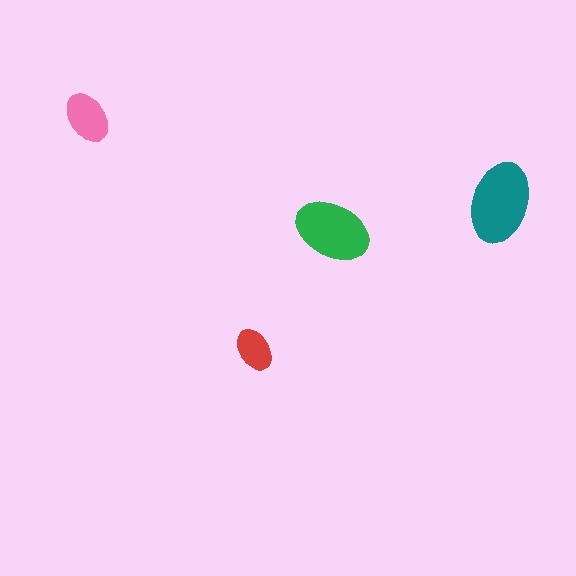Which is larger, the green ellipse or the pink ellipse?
The green one.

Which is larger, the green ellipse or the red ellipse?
The green one.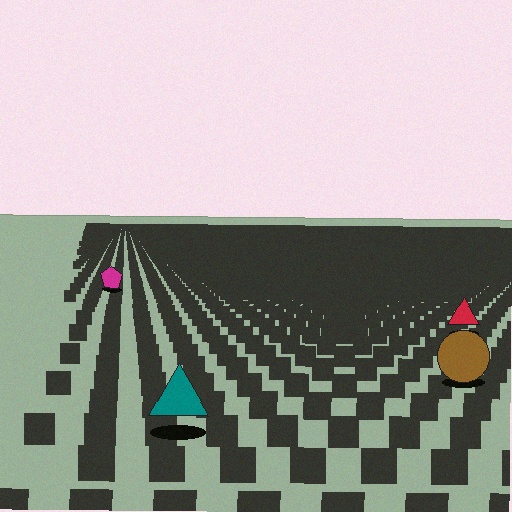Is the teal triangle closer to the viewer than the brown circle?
Yes. The teal triangle is closer — you can tell from the texture gradient: the ground texture is coarser near it.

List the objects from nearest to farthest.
From nearest to farthest: the teal triangle, the brown circle, the red triangle, the magenta pentagon.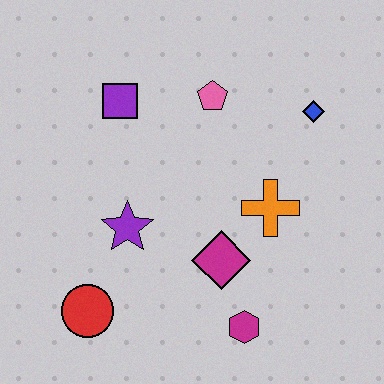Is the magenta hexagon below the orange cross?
Yes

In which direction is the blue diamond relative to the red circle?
The blue diamond is to the right of the red circle.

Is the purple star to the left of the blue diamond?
Yes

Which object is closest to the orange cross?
The magenta diamond is closest to the orange cross.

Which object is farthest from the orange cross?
The red circle is farthest from the orange cross.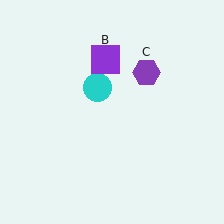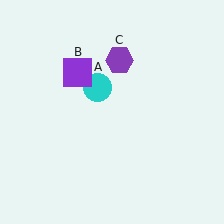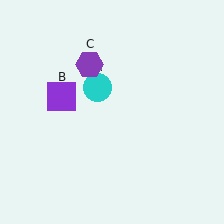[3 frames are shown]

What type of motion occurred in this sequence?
The purple square (object B), purple hexagon (object C) rotated counterclockwise around the center of the scene.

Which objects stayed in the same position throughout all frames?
Cyan circle (object A) remained stationary.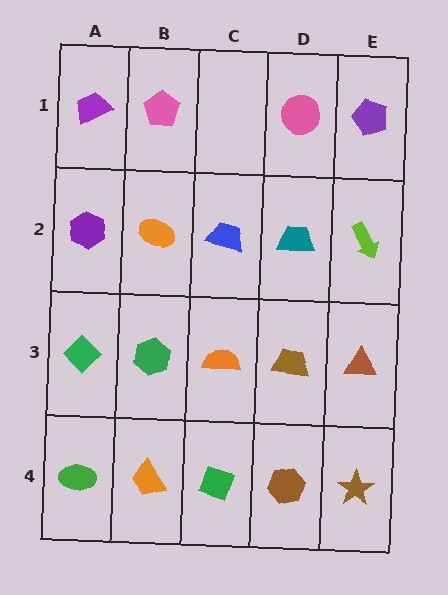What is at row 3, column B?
A green hexagon.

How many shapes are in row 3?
5 shapes.